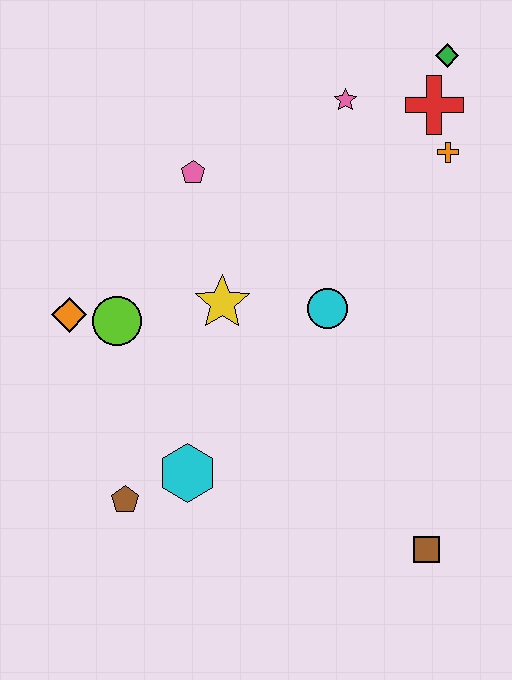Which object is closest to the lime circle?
The orange diamond is closest to the lime circle.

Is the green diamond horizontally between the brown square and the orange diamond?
No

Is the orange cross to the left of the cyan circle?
No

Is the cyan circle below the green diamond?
Yes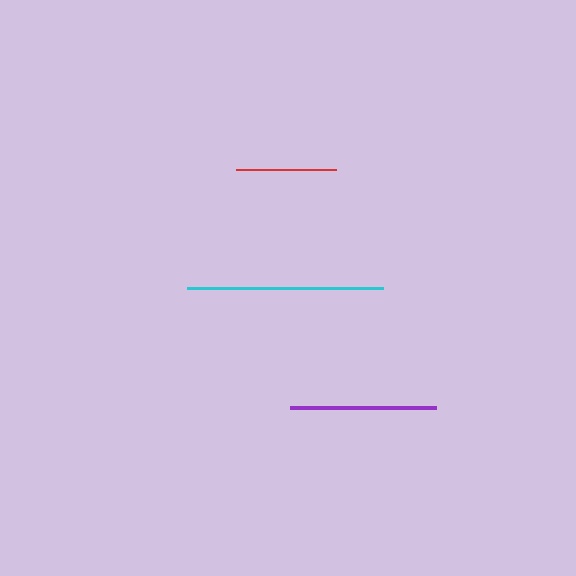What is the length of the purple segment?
The purple segment is approximately 146 pixels long.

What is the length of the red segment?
The red segment is approximately 100 pixels long.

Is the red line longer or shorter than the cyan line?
The cyan line is longer than the red line.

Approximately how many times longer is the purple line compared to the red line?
The purple line is approximately 1.5 times the length of the red line.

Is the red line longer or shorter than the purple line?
The purple line is longer than the red line.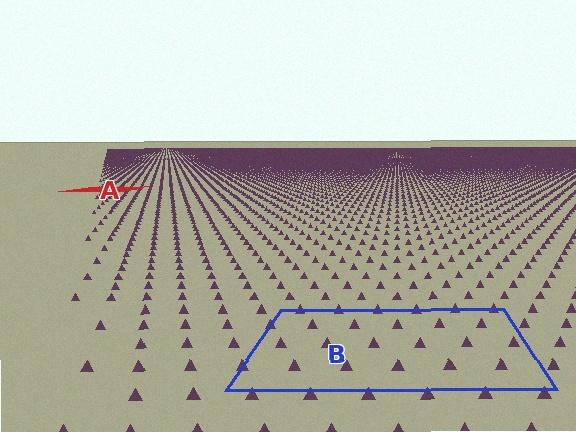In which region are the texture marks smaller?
The texture marks are smaller in region A, because it is farther away.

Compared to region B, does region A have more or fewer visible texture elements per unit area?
Region A has more texture elements per unit area — they are packed more densely because it is farther away.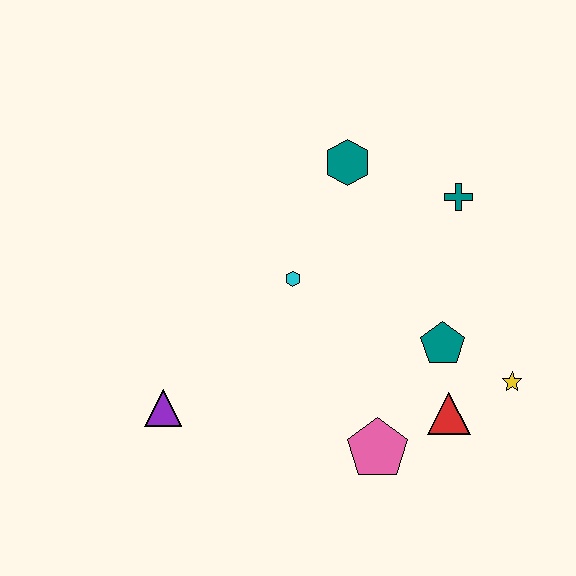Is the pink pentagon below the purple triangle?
Yes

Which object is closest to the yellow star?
The red triangle is closest to the yellow star.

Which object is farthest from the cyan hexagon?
The yellow star is farthest from the cyan hexagon.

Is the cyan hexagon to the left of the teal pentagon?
Yes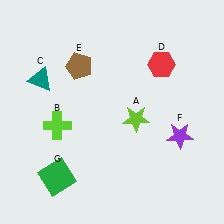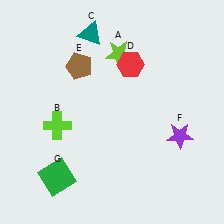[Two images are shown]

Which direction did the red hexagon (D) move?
The red hexagon (D) moved left.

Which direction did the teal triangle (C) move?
The teal triangle (C) moved right.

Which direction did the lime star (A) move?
The lime star (A) moved up.